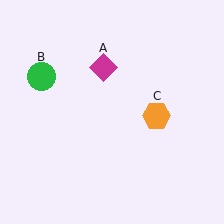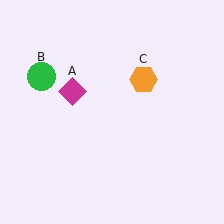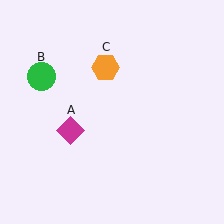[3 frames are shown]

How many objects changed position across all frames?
2 objects changed position: magenta diamond (object A), orange hexagon (object C).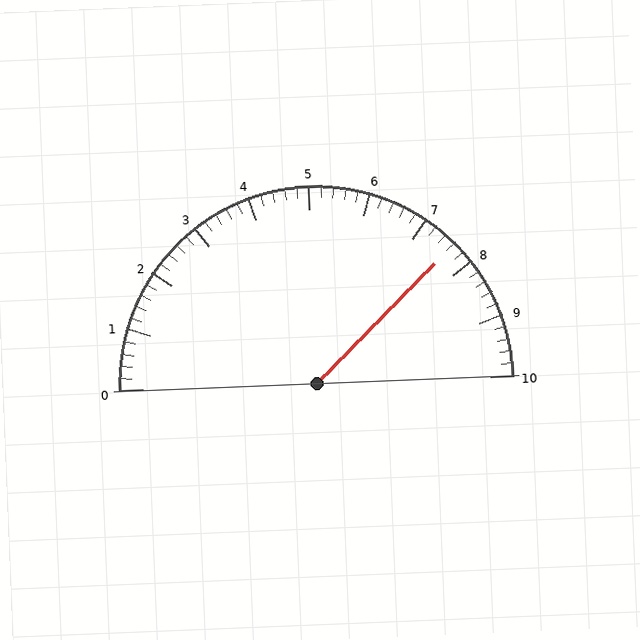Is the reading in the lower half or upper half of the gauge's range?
The reading is in the upper half of the range (0 to 10).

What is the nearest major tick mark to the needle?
The nearest major tick mark is 8.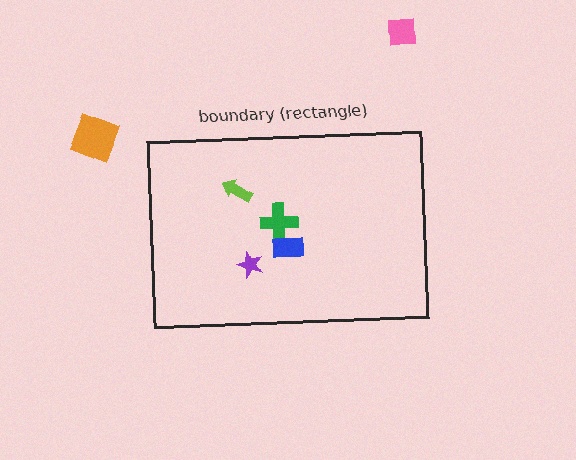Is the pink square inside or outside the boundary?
Outside.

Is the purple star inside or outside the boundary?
Inside.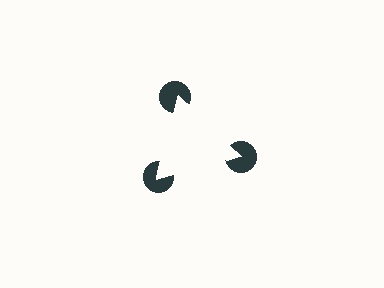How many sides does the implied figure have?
3 sides.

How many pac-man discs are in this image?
There are 3 — one at each vertex of the illusory triangle.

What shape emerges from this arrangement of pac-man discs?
An illusory triangle — its edges are inferred from the aligned wedge cuts in the pac-man discs, not physically drawn.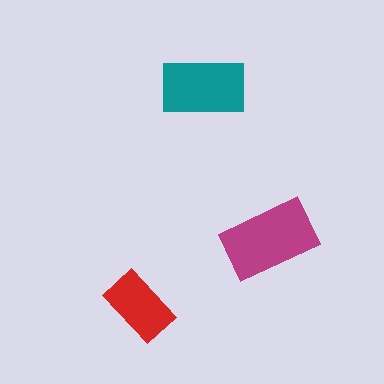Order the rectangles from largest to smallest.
the magenta one, the teal one, the red one.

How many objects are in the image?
There are 3 objects in the image.